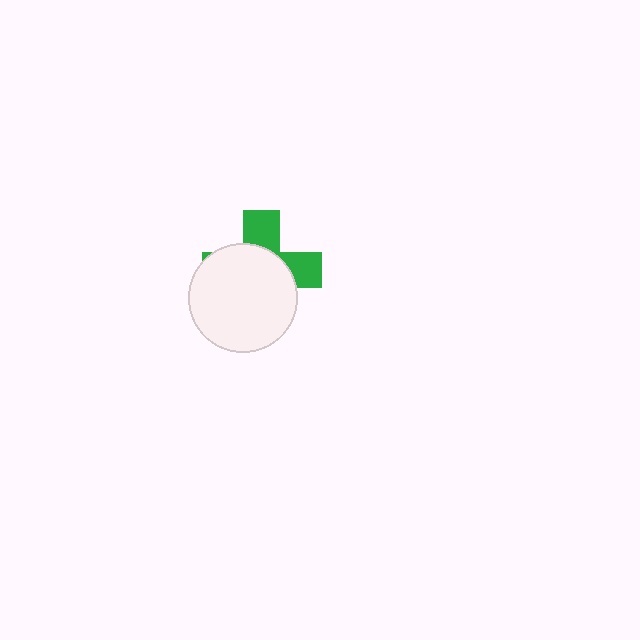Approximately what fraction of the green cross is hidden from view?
Roughly 65% of the green cross is hidden behind the white circle.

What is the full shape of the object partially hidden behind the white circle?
The partially hidden object is a green cross.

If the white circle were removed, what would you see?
You would see the complete green cross.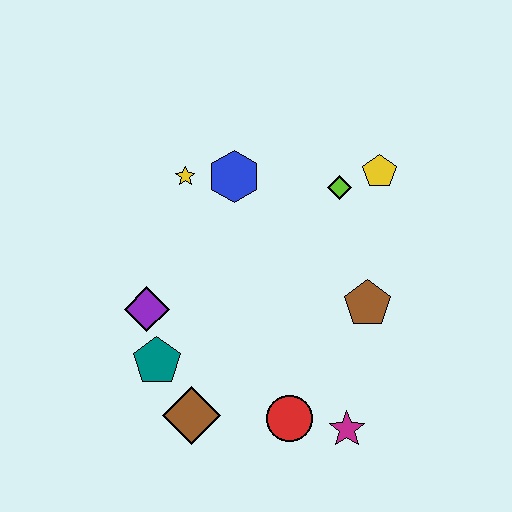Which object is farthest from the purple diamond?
The yellow pentagon is farthest from the purple diamond.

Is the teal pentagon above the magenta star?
Yes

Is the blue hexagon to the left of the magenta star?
Yes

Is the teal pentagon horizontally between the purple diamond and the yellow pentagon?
Yes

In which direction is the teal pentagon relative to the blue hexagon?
The teal pentagon is below the blue hexagon.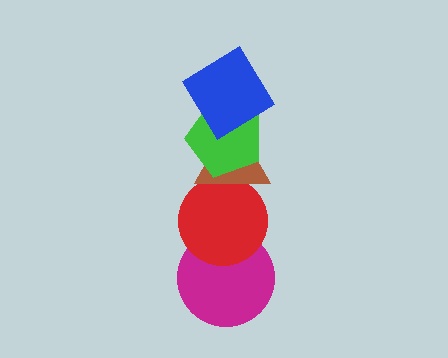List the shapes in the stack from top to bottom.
From top to bottom: the blue diamond, the green pentagon, the brown triangle, the red circle, the magenta circle.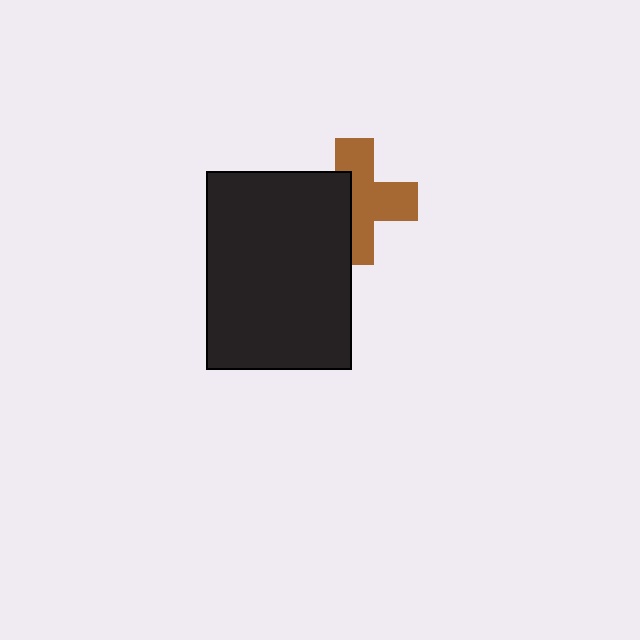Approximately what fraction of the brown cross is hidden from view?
Roughly 39% of the brown cross is hidden behind the black rectangle.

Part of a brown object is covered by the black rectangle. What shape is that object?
It is a cross.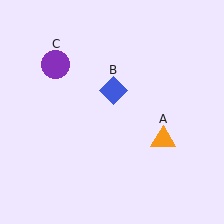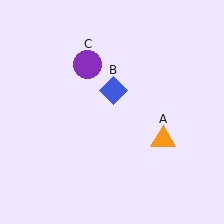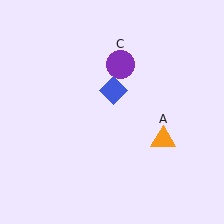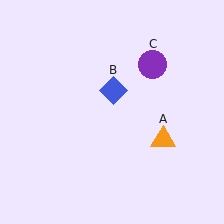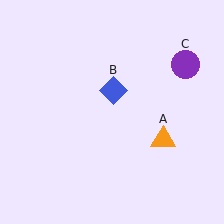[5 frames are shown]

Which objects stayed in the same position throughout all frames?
Orange triangle (object A) and blue diamond (object B) remained stationary.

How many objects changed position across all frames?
1 object changed position: purple circle (object C).